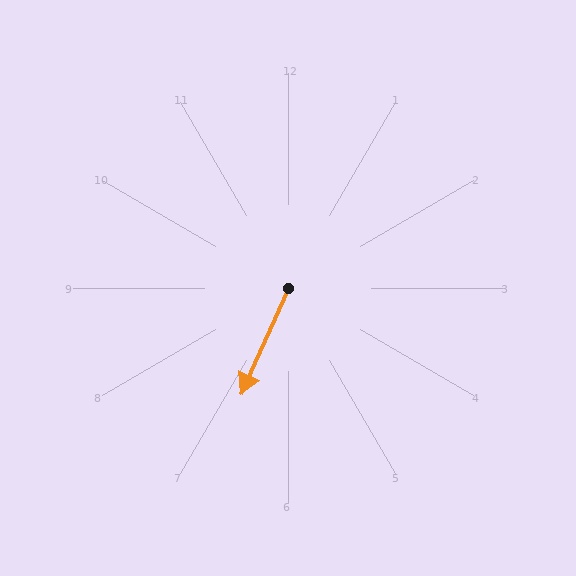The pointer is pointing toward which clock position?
Roughly 7 o'clock.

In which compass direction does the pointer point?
Southwest.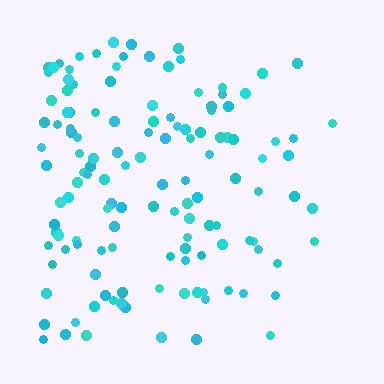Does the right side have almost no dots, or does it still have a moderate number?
Still a moderate number, just noticeably fewer than the left.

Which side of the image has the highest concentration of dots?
The left.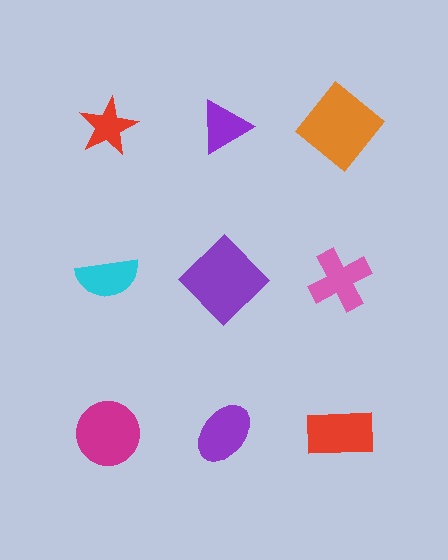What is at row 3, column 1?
A magenta circle.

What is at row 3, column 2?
A purple ellipse.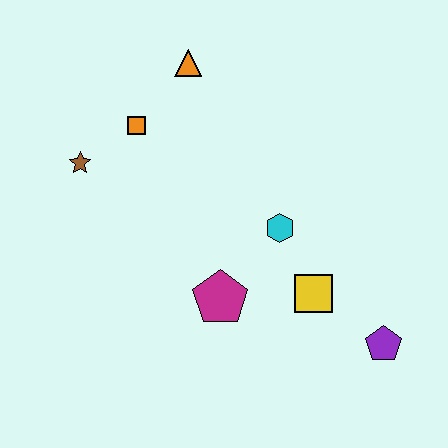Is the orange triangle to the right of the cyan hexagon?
No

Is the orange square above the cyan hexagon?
Yes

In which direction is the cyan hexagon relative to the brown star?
The cyan hexagon is to the right of the brown star.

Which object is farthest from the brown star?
The purple pentagon is farthest from the brown star.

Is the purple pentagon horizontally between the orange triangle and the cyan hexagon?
No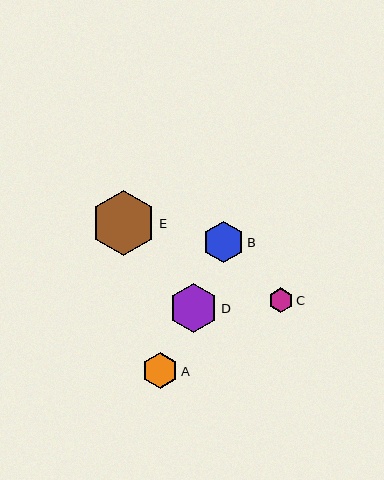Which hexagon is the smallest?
Hexagon C is the smallest with a size of approximately 25 pixels.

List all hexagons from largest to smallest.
From largest to smallest: E, D, B, A, C.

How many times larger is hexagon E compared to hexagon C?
Hexagon E is approximately 2.6 times the size of hexagon C.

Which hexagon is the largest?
Hexagon E is the largest with a size of approximately 65 pixels.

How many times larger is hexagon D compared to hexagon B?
Hexagon D is approximately 1.2 times the size of hexagon B.